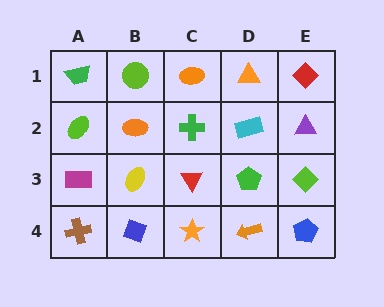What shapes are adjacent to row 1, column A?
A lime ellipse (row 2, column A), a lime circle (row 1, column B).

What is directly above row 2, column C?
An orange ellipse.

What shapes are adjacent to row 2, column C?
An orange ellipse (row 1, column C), a red triangle (row 3, column C), an orange ellipse (row 2, column B), a cyan rectangle (row 2, column D).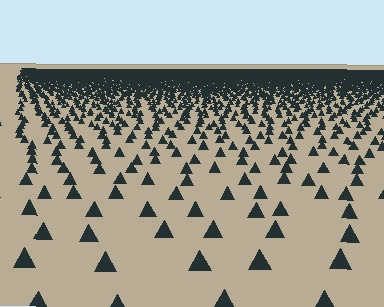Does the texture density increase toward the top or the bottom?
Density increases toward the top.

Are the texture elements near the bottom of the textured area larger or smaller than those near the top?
Larger. Near the bottom, elements are closer to the viewer and appear at a bigger on-screen size.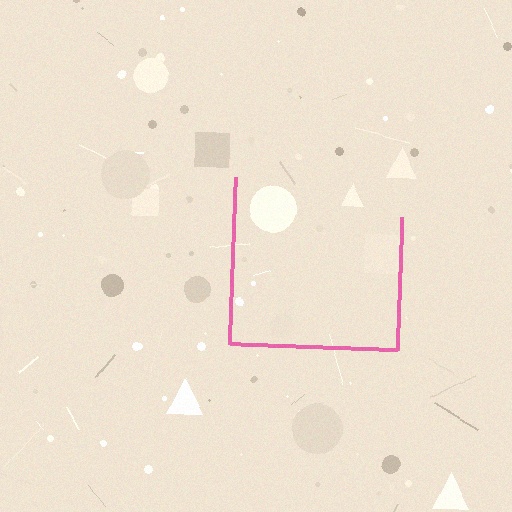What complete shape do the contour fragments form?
The contour fragments form a square.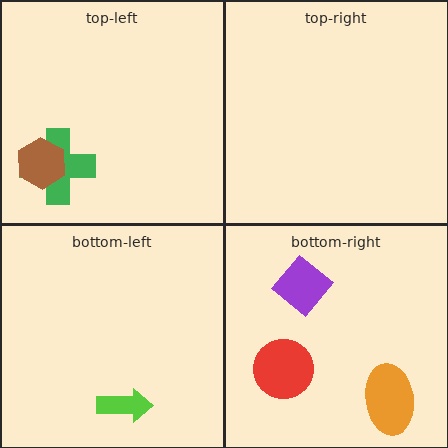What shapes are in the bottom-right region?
The purple diamond, the orange ellipse, the red circle.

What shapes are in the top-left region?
The green cross, the brown hexagon.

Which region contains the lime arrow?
The bottom-left region.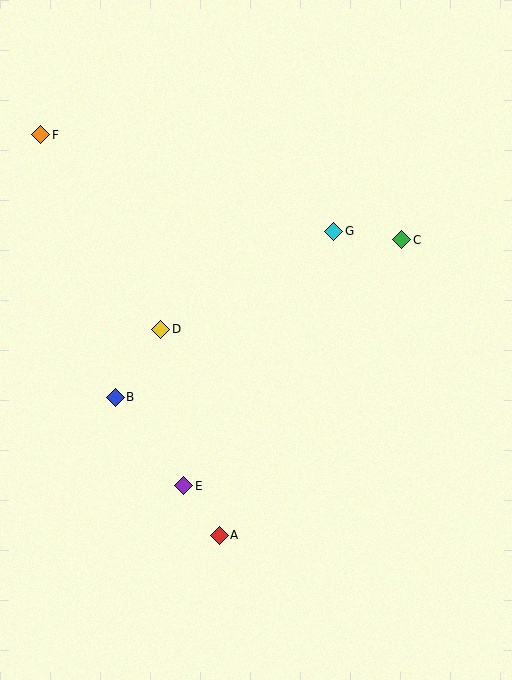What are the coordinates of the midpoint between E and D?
The midpoint between E and D is at (172, 407).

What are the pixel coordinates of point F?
Point F is at (41, 135).